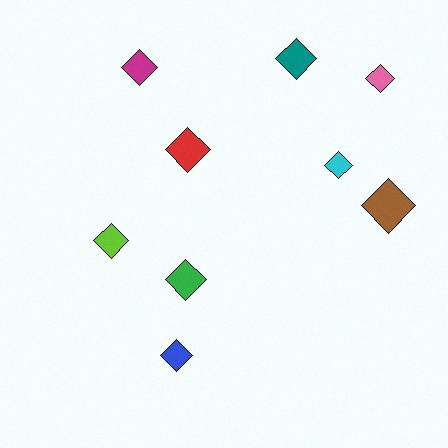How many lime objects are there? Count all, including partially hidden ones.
There is 1 lime object.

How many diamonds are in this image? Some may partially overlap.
There are 9 diamonds.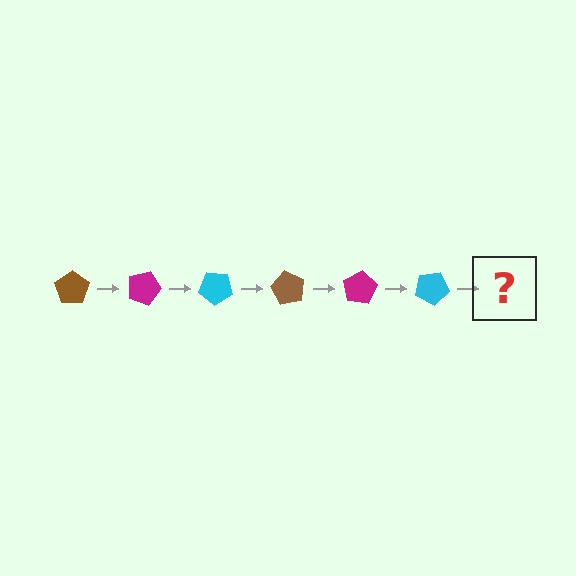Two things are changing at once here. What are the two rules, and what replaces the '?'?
The two rules are that it rotates 20 degrees each step and the color cycles through brown, magenta, and cyan. The '?' should be a brown pentagon, rotated 120 degrees from the start.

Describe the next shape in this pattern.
It should be a brown pentagon, rotated 120 degrees from the start.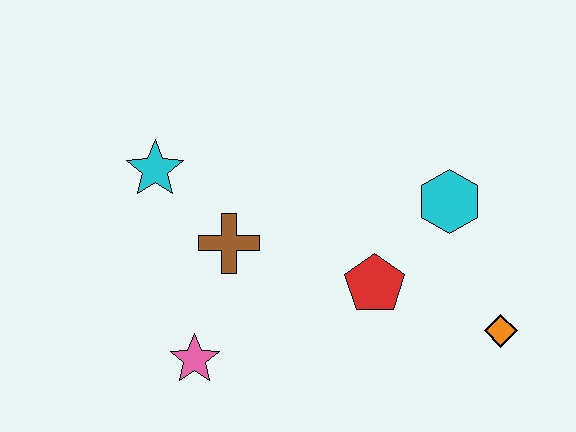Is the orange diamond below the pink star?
No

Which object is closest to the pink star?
The brown cross is closest to the pink star.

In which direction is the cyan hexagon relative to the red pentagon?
The cyan hexagon is above the red pentagon.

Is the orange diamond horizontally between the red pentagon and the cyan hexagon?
No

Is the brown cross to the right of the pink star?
Yes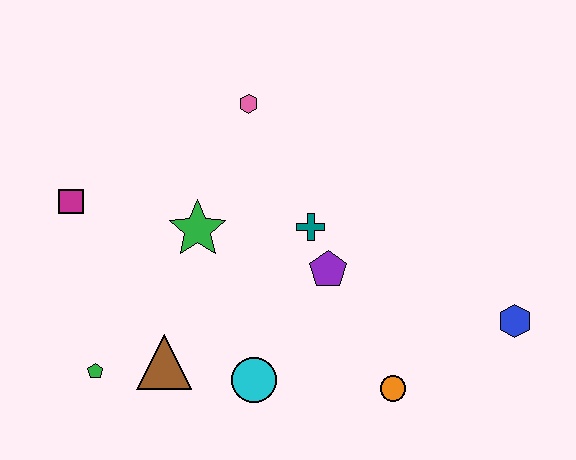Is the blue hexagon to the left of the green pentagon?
No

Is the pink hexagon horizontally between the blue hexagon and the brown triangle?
Yes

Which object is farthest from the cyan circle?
The pink hexagon is farthest from the cyan circle.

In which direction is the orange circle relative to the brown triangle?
The orange circle is to the right of the brown triangle.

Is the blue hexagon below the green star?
Yes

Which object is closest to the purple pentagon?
The teal cross is closest to the purple pentagon.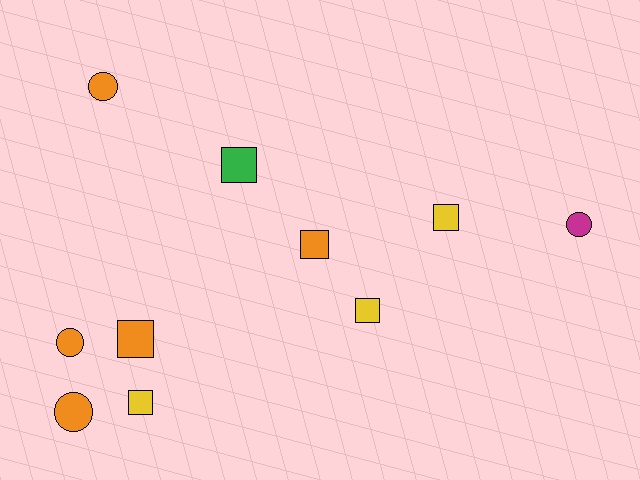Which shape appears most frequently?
Square, with 6 objects.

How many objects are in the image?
There are 10 objects.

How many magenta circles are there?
There is 1 magenta circle.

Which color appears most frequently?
Orange, with 5 objects.